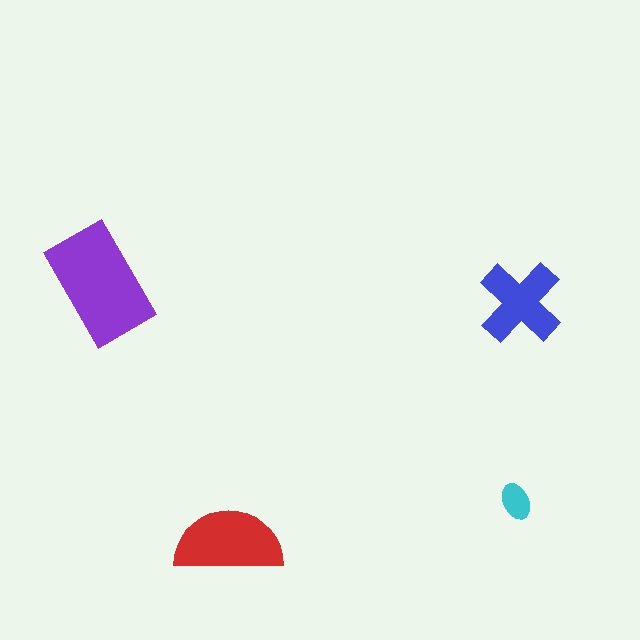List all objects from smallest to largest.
The cyan ellipse, the blue cross, the red semicircle, the purple rectangle.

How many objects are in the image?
There are 4 objects in the image.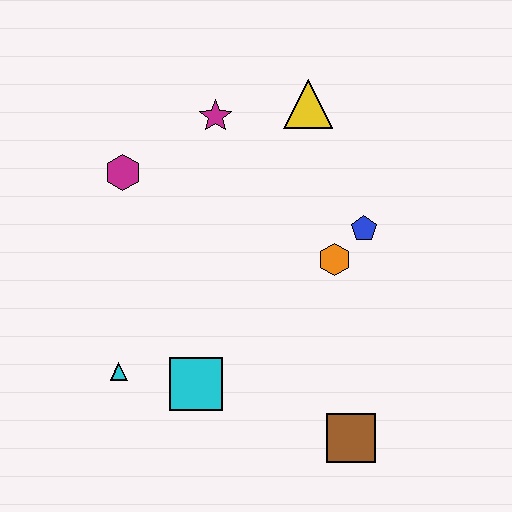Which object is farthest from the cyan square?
The yellow triangle is farthest from the cyan square.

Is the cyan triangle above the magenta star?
No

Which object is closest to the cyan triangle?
The cyan square is closest to the cyan triangle.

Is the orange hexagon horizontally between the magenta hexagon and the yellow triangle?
No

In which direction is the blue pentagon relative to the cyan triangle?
The blue pentagon is to the right of the cyan triangle.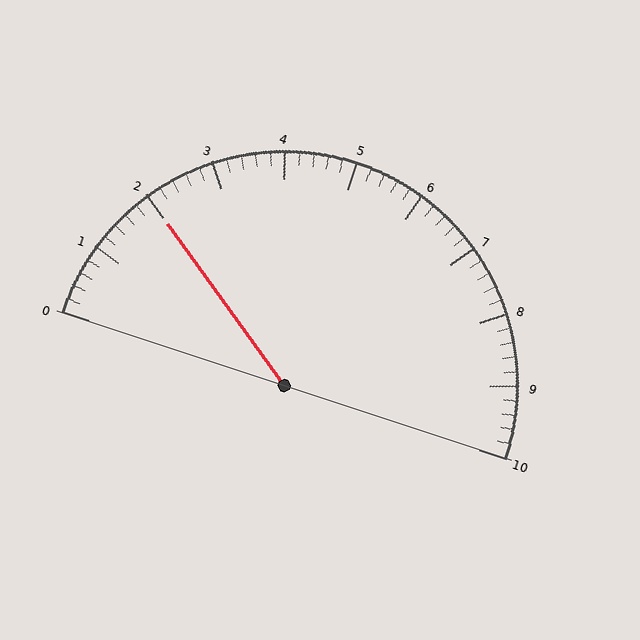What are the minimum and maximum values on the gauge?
The gauge ranges from 0 to 10.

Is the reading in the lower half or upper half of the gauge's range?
The reading is in the lower half of the range (0 to 10).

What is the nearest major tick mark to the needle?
The nearest major tick mark is 2.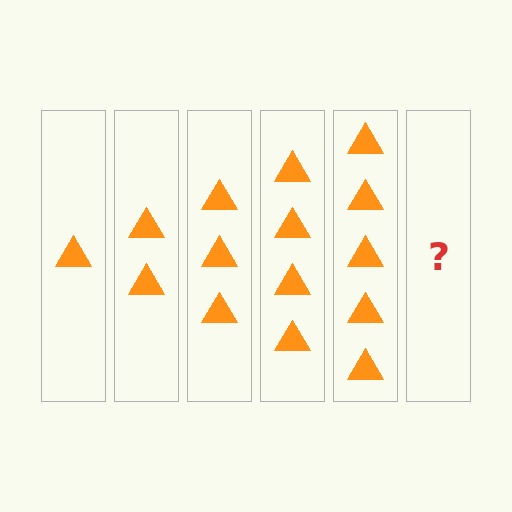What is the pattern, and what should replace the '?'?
The pattern is that each step adds one more triangle. The '?' should be 6 triangles.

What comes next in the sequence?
The next element should be 6 triangles.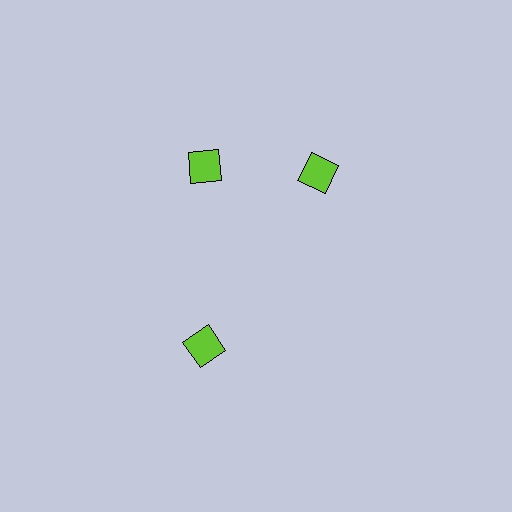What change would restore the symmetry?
The symmetry would be restored by rotating it back into even spacing with its neighbors so that all 3 diamonds sit at equal angles and equal distance from the center.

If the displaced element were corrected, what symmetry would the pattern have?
It would have 3-fold rotational symmetry — the pattern would map onto itself every 120 degrees.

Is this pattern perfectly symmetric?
No. The 3 lime diamonds are arranged in a ring, but one element near the 3 o'clock position is rotated out of alignment along the ring, breaking the 3-fold rotational symmetry.